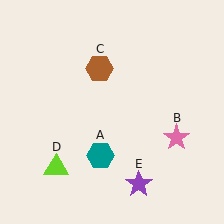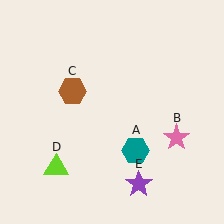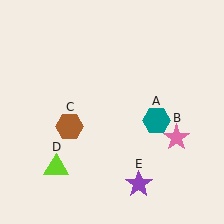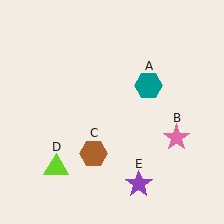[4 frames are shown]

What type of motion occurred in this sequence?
The teal hexagon (object A), brown hexagon (object C) rotated counterclockwise around the center of the scene.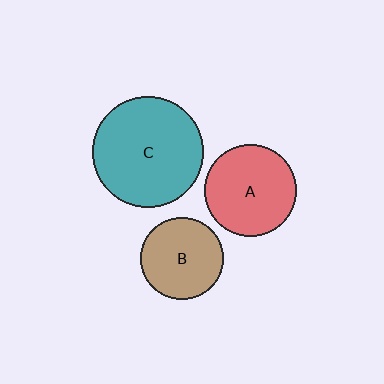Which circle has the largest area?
Circle C (teal).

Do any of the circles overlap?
No, none of the circles overlap.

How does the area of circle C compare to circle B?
Approximately 1.8 times.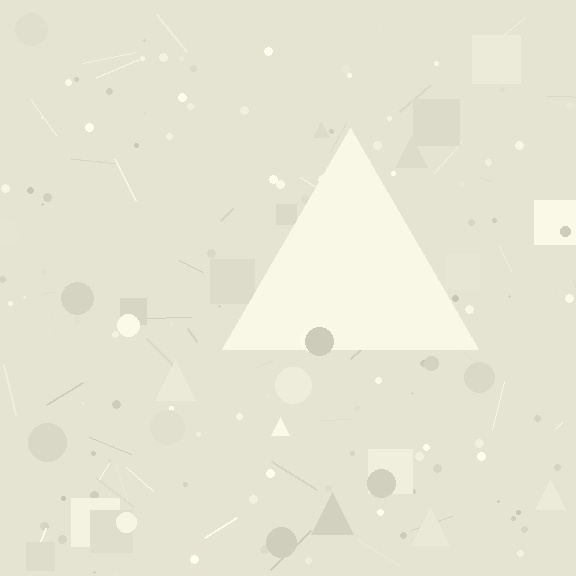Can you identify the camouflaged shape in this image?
The camouflaged shape is a triangle.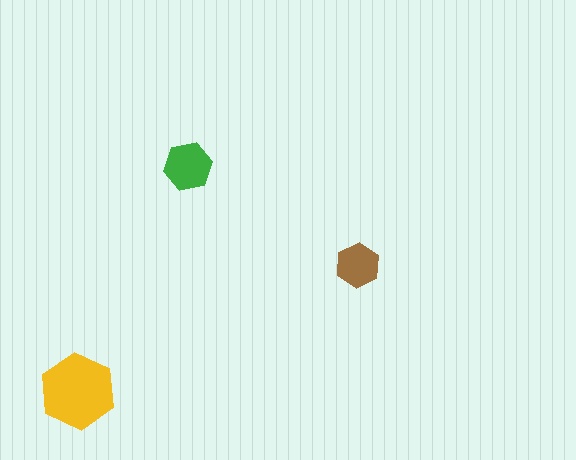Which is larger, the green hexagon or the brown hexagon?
The green one.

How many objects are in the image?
There are 3 objects in the image.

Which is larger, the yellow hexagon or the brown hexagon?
The yellow one.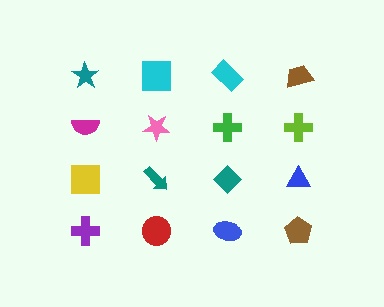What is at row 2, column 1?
A magenta semicircle.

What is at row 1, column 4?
A brown trapezoid.